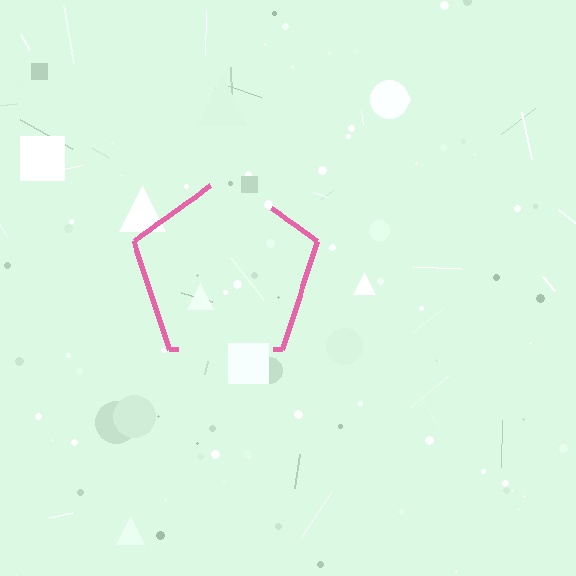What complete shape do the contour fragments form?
The contour fragments form a pentagon.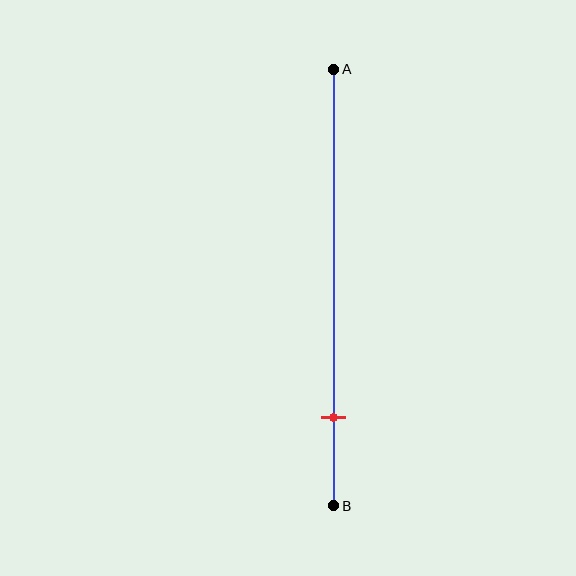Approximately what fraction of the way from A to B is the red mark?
The red mark is approximately 80% of the way from A to B.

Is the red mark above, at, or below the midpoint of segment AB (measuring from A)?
The red mark is below the midpoint of segment AB.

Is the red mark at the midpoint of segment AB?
No, the mark is at about 80% from A, not at the 50% midpoint.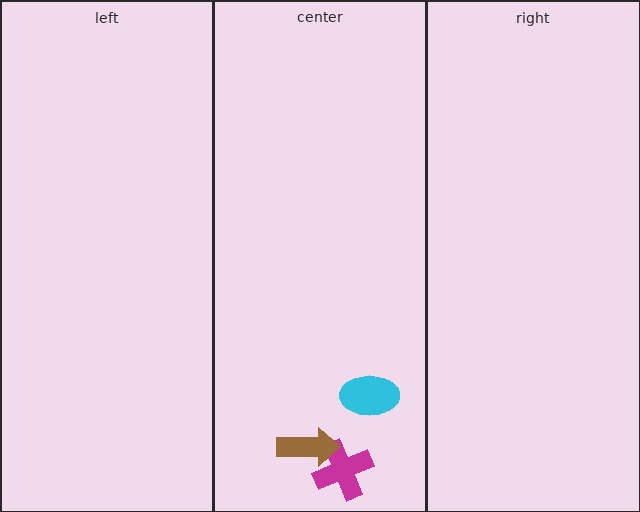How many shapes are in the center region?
3.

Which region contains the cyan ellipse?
The center region.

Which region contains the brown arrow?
The center region.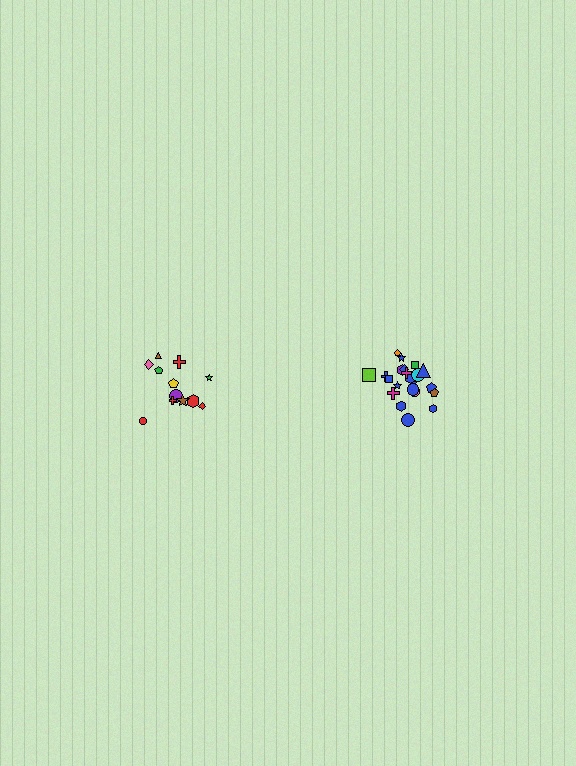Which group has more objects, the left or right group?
The right group.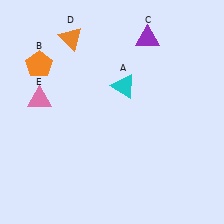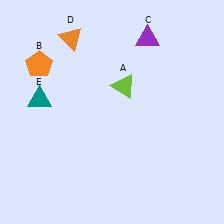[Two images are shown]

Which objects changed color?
A changed from cyan to lime. E changed from pink to teal.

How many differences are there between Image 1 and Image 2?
There are 2 differences between the two images.